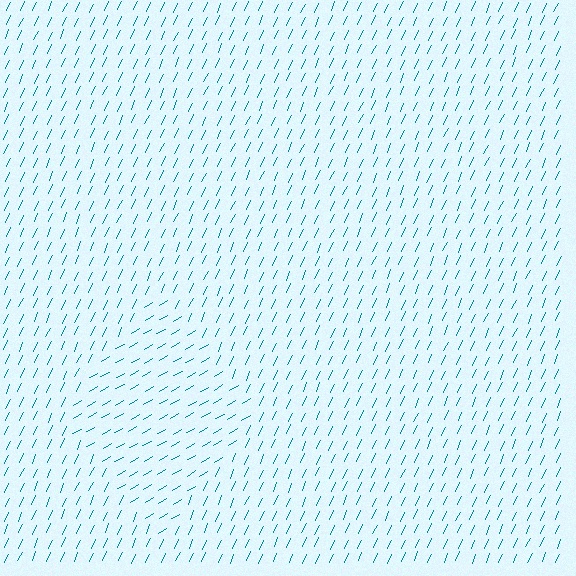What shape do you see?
I see a diamond.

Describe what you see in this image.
The image is filled with small teal line segments. A diamond region in the image has lines oriented differently from the surrounding lines, creating a visible texture boundary.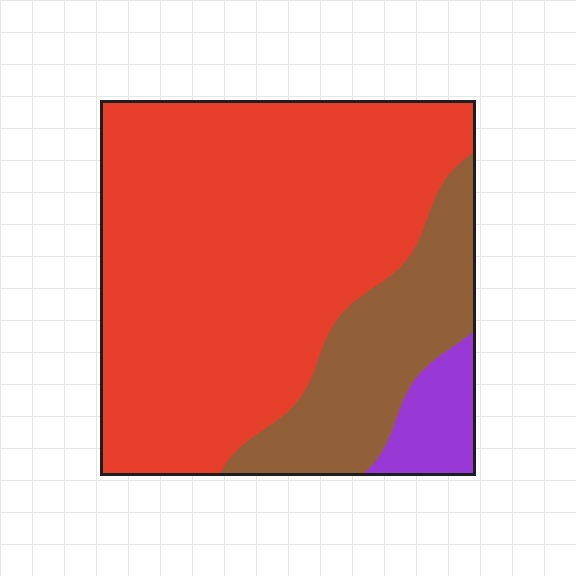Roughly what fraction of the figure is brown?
Brown covers 22% of the figure.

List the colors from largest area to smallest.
From largest to smallest: red, brown, purple.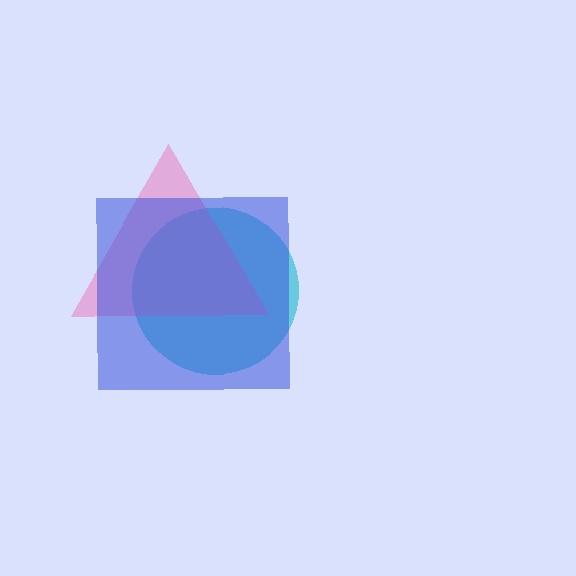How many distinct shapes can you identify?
There are 3 distinct shapes: a cyan circle, a pink triangle, a blue square.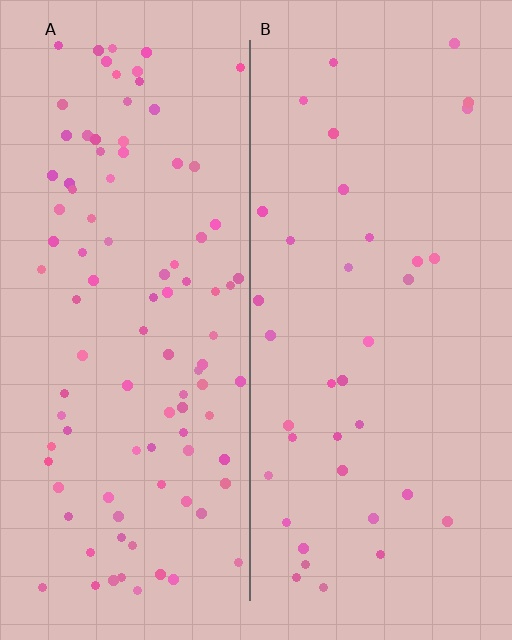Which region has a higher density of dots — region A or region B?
A (the left).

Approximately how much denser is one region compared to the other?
Approximately 2.6× — region A over region B.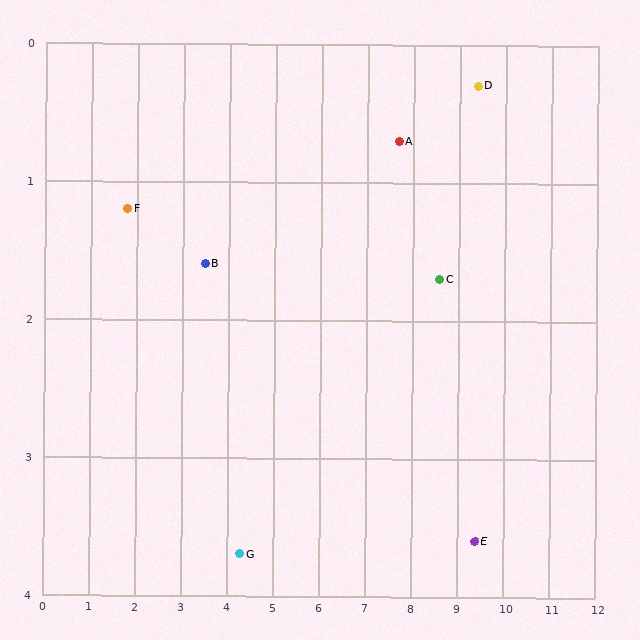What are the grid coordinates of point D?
Point D is at approximately (9.4, 0.3).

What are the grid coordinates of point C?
Point C is at approximately (8.6, 1.7).